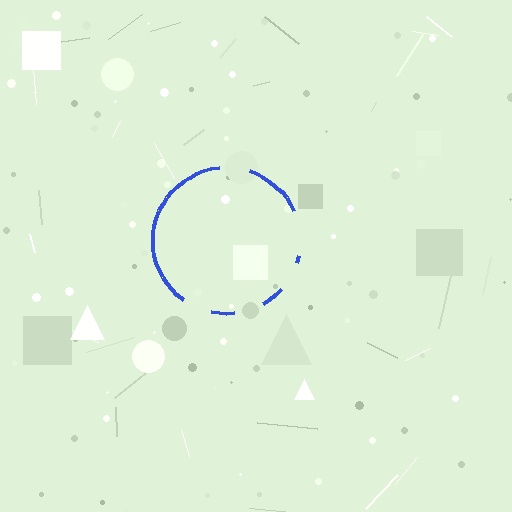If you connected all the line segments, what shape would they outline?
They would outline a circle.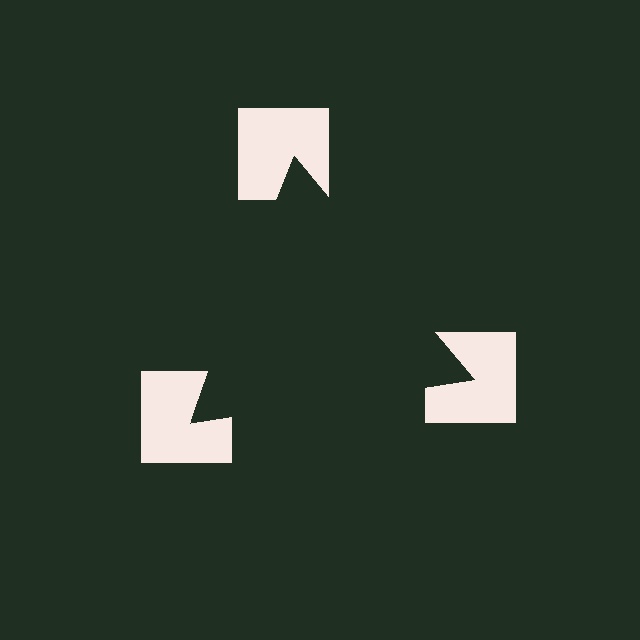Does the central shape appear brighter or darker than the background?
It typically appears slightly darker than the background, even though no actual brightness change is drawn.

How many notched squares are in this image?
There are 3 — one at each vertex of the illusory triangle.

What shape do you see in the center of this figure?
An illusory triangle — its edges are inferred from the aligned wedge cuts in the notched squares, not physically drawn.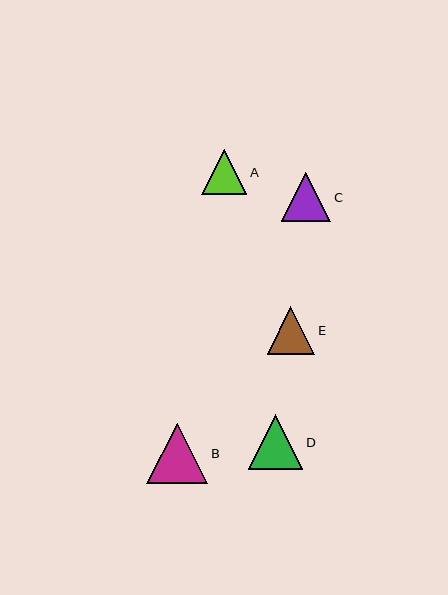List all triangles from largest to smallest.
From largest to smallest: B, D, C, E, A.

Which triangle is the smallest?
Triangle A is the smallest with a size of approximately 45 pixels.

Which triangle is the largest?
Triangle B is the largest with a size of approximately 61 pixels.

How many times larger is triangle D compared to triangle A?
Triangle D is approximately 1.2 times the size of triangle A.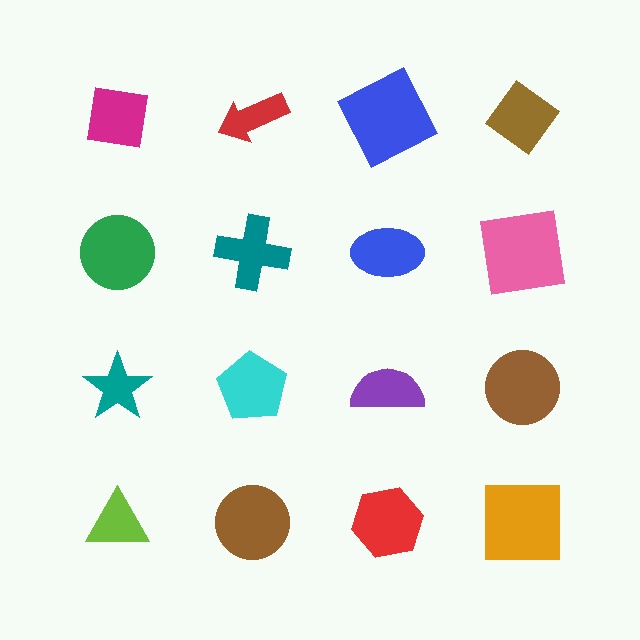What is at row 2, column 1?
A green circle.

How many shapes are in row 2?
4 shapes.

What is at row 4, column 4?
An orange square.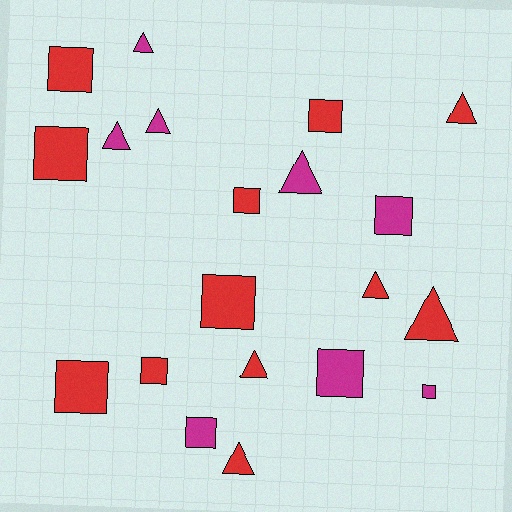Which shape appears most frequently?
Square, with 11 objects.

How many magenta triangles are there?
There are 4 magenta triangles.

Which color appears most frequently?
Red, with 12 objects.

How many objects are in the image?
There are 20 objects.